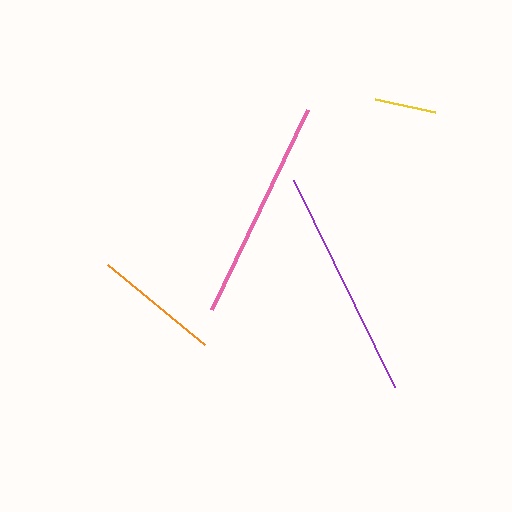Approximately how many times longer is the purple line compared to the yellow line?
The purple line is approximately 3.8 times the length of the yellow line.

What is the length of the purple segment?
The purple segment is approximately 231 pixels long.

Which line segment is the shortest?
The yellow line is the shortest at approximately 61 pixels.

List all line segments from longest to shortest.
From longest to shortest: purple, pink, orange, yellow.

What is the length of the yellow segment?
The yellow segment is approximately 61 pixels long.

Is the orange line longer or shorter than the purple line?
The purple line is longer than the orange line.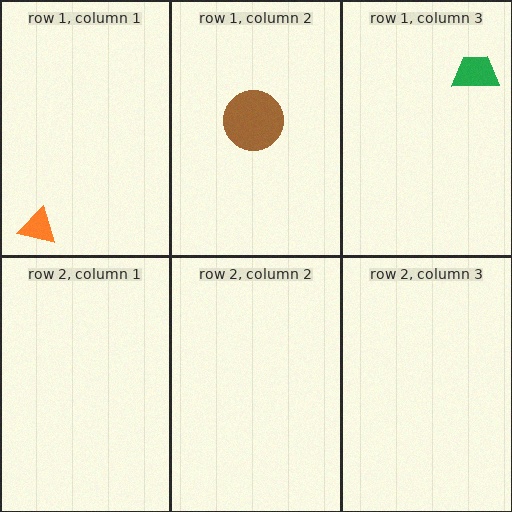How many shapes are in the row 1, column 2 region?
1.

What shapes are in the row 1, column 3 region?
The green trapezoid.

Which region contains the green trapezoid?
The row 1, column 3 region.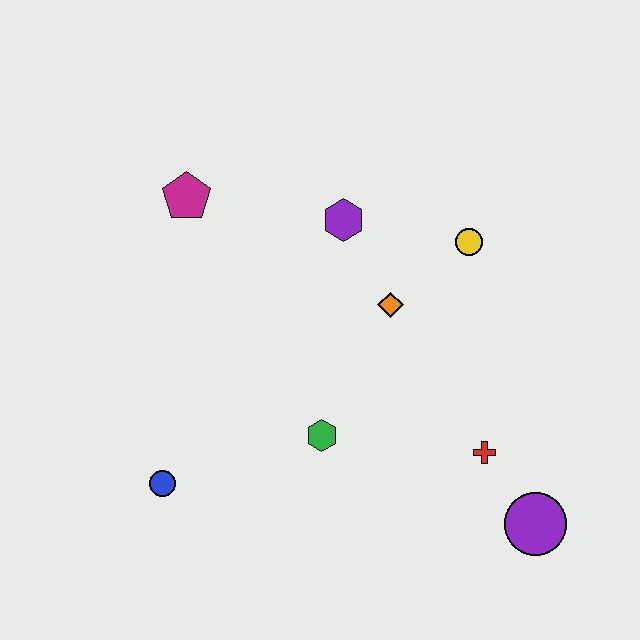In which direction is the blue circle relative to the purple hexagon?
The blue circle is below the purple hexagon.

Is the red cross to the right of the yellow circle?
Yes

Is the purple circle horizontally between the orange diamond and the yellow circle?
No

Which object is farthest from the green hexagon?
The magenta pentagon is farthest from the green hexagon.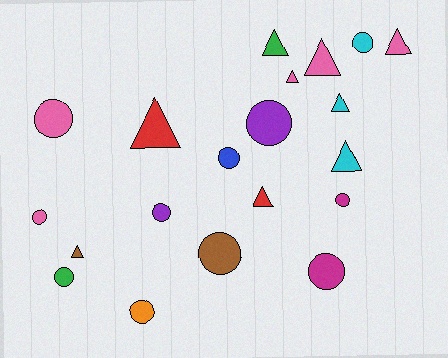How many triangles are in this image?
There are 9 triangles.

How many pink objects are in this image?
There are 5 pink objects.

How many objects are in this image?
There are 20 objects.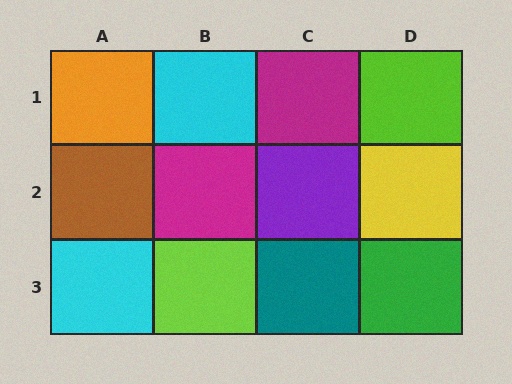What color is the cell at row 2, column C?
Purple.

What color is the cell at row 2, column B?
Magenta.